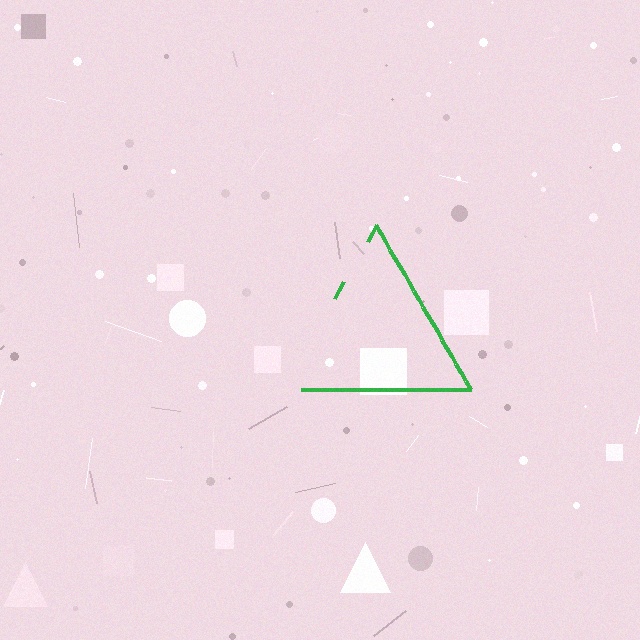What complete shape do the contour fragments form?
The contour fragments form a triangle.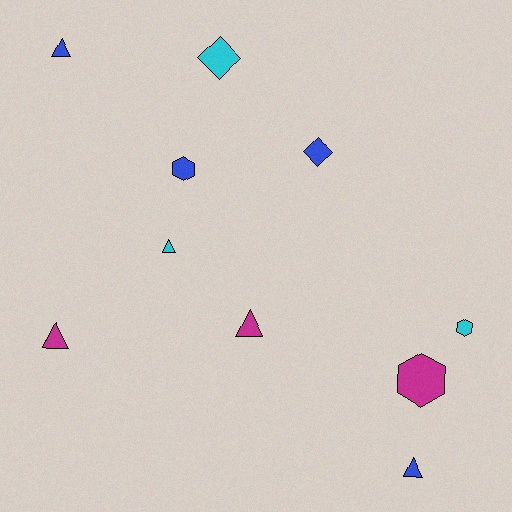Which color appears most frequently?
Blue, with 4 objects.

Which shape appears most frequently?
Triangle, with 5 objects.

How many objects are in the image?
There are 10 objects.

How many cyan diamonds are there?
There is 1 cyan diamond.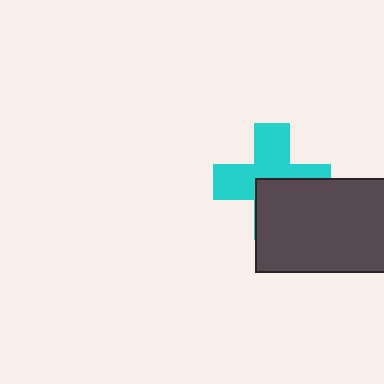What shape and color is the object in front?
The object in front is a dark gray rectangle.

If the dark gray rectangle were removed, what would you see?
You would see the complete cyan cross.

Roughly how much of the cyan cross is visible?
About half of it is visible (roughly 57%).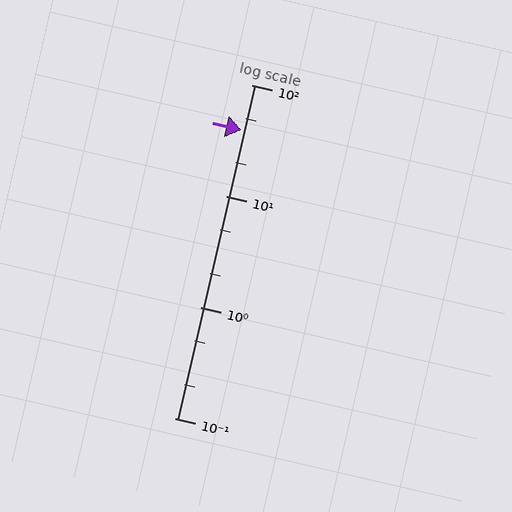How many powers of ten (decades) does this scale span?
The scale spans 3 decades, from 0.1 to 100.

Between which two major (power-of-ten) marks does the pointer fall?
The pointer is between 10 and 100.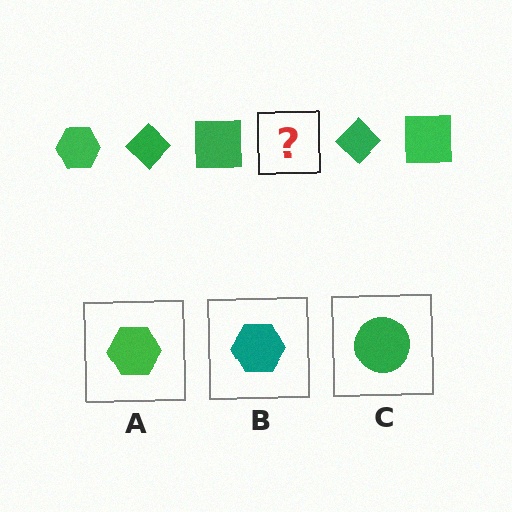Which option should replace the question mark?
Option A.